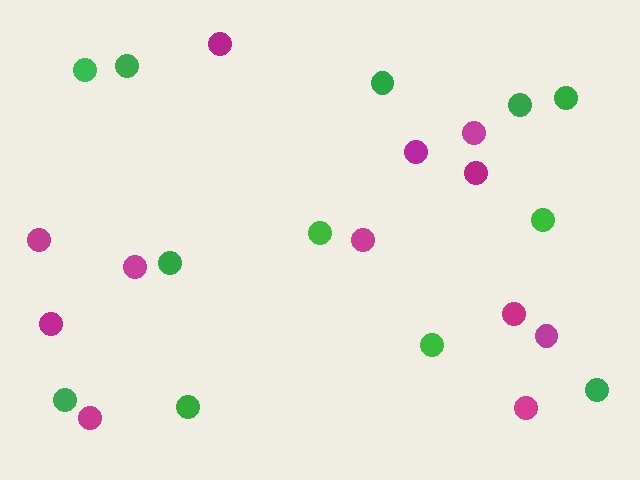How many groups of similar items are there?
There are 2 groups: one group of green circles (12) and one group of magenta circles (12).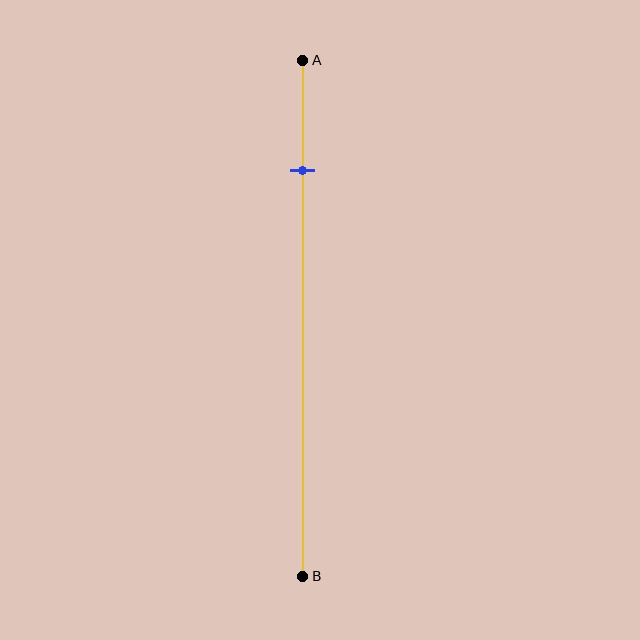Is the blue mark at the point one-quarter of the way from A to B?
No, the mark is at about 20% from A, not at the 25% one-quarter point.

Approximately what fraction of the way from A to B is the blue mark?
The blue mark is approximately 20% of the way from A to B.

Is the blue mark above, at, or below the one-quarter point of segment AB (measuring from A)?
The blue mark is above the one-quarter point of segment AB.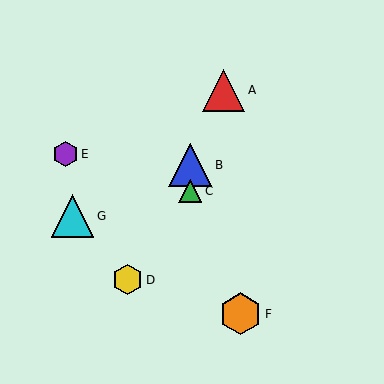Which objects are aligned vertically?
Objects B, C are aligned vertically.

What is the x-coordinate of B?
Object B is at x≈190.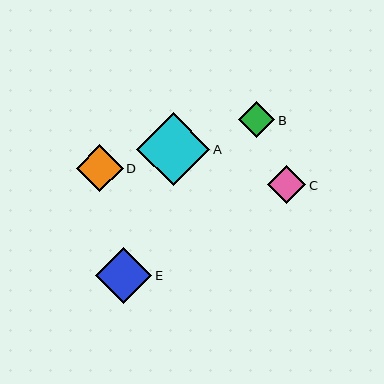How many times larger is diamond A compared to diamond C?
Diamond A is approximately 1.9 times the size of diamond C.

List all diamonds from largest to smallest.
From largest to smallest: A, E, D, C, B.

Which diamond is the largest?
Diamond A is the largest with a size of approximately 74 pixels.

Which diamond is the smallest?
Diamond B is the smallest with a size of approximately 36 pixels.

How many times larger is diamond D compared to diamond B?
Diamond D is approximately 1.3 times the size of diamond B.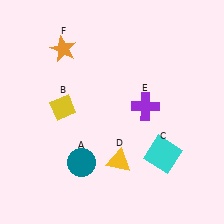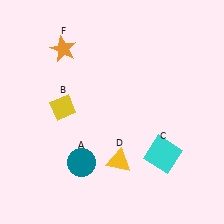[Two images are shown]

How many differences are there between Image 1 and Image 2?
There is 1 difference between the two images.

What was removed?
The purple cross (E) was removed in Image 2.